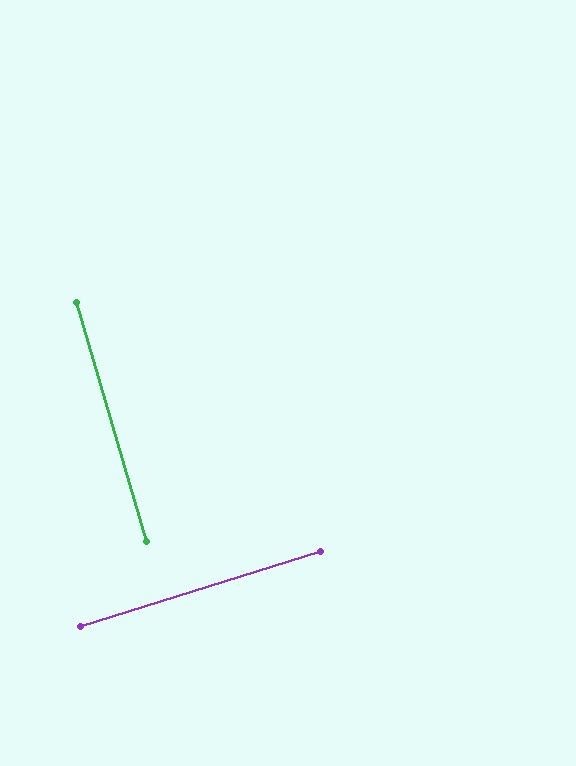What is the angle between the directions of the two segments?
Approximately 89 degrees.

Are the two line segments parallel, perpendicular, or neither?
Perpendicular — they meet at approximately 89°.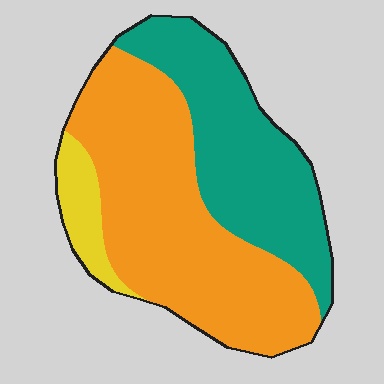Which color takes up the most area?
Orange, at roughly 55%.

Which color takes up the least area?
Yellow, at roughly 10%.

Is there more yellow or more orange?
Orange.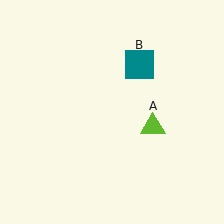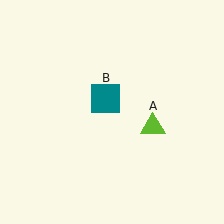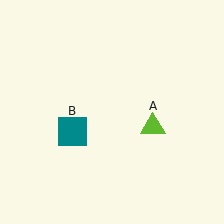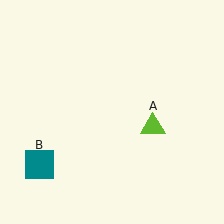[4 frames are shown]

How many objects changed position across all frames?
1 object changed position: teal square (object B).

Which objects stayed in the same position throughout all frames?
Lime triangle (object A) remained stationary.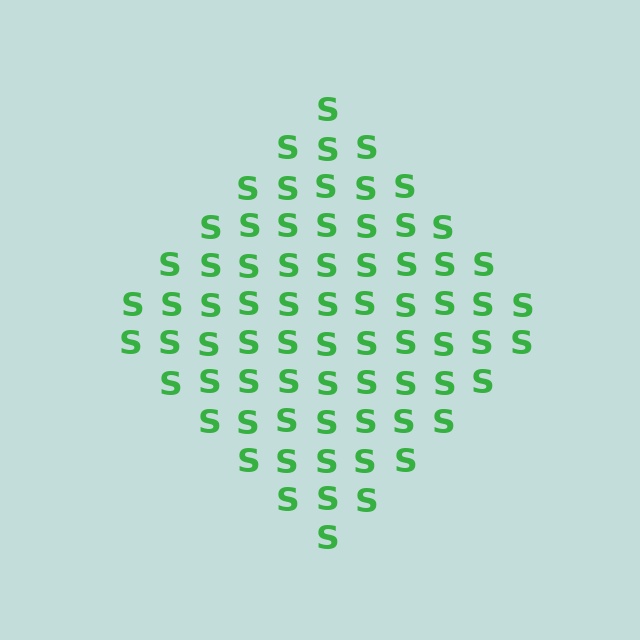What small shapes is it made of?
It is made of small letter S's.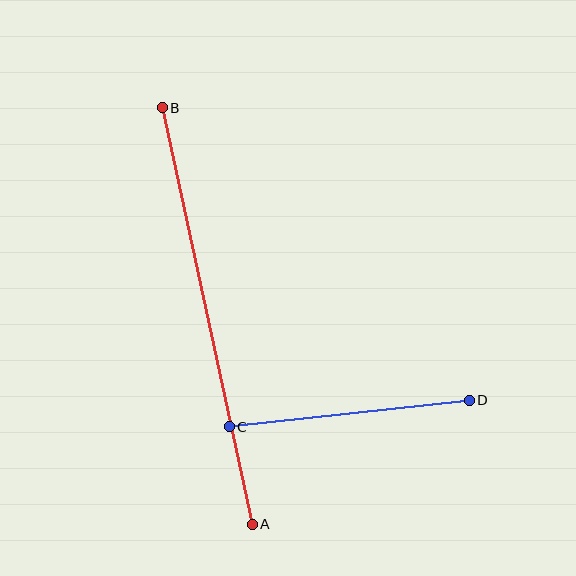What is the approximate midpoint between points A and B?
The midpoint is at approximately (207, 316) pixels.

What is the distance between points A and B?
The distance is approximately 426 pixels.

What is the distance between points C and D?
The distance is approximately 242 pixels.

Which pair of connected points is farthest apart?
Points A and B are farthest apart.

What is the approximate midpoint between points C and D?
The midpoint is at approximately (349, 414) pixels.